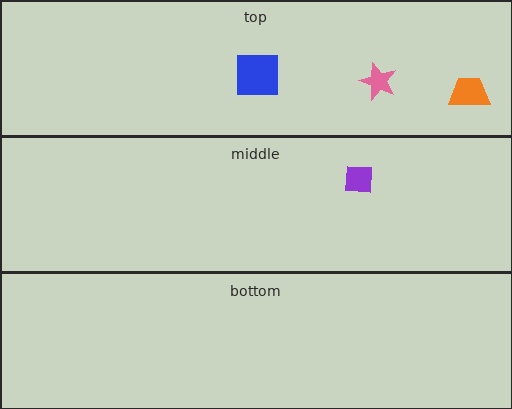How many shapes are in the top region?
3.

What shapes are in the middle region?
The purple square.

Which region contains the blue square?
The top region.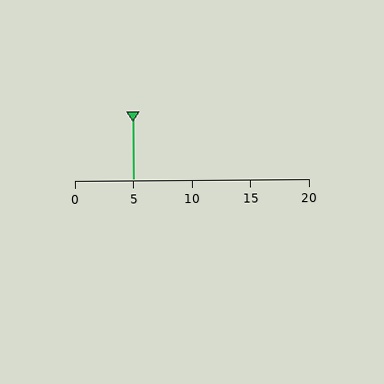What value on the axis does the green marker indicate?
The marker indicates approximately 5.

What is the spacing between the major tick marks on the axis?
The major ticks are spaced 5 apart.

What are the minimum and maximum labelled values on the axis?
The axis runs from 0 to 20.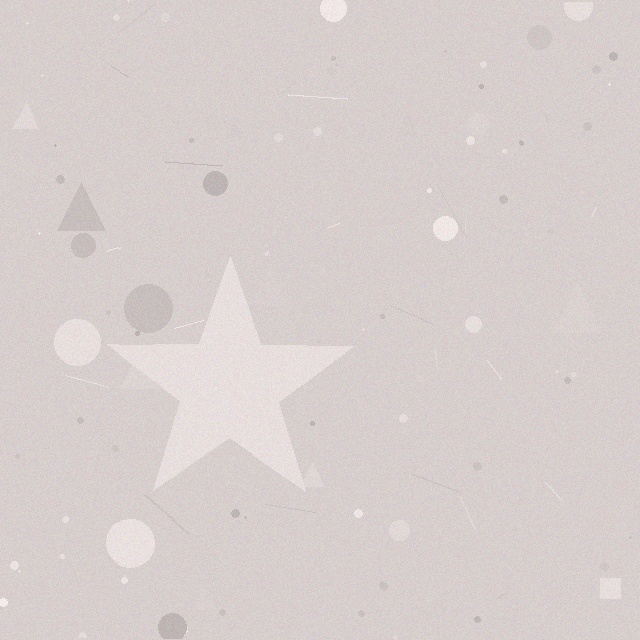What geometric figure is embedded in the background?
A star is embedded in the background.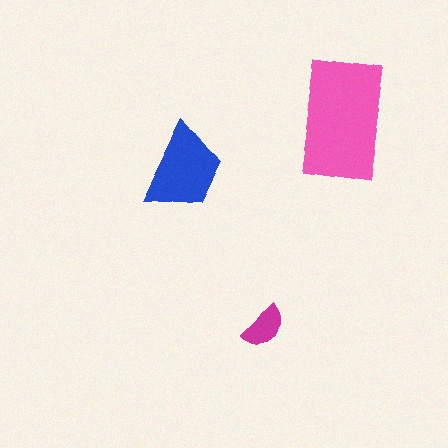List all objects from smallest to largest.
The magenta semicircle, the blue trapezoid, the pink rectangle.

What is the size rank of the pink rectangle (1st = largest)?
1st.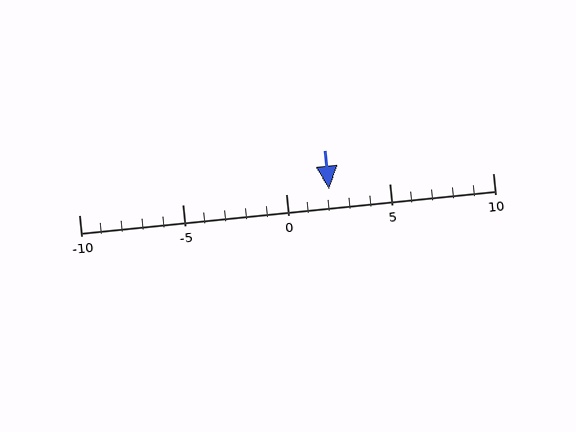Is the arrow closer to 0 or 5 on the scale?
The arrow is closer to 0.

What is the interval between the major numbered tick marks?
The major tick marks are spaced 5 units apart.